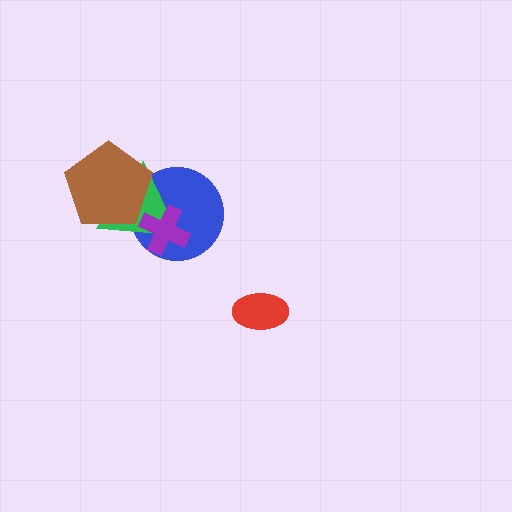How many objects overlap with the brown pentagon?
2 objects overlap with the brown pentagon.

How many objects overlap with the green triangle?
3 objects overlap with the green triangle.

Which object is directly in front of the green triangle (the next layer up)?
The brown pentagon is directly in front of the green triangle.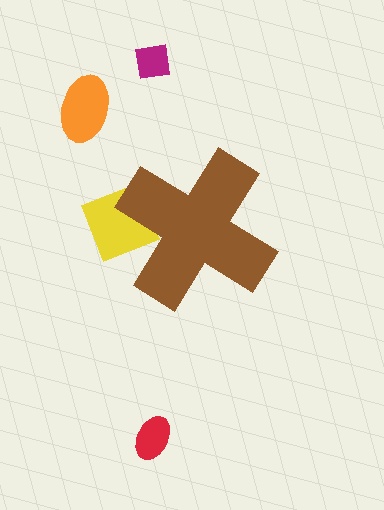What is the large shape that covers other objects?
A brown cross.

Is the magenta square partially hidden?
No, the magenta square is fully visible.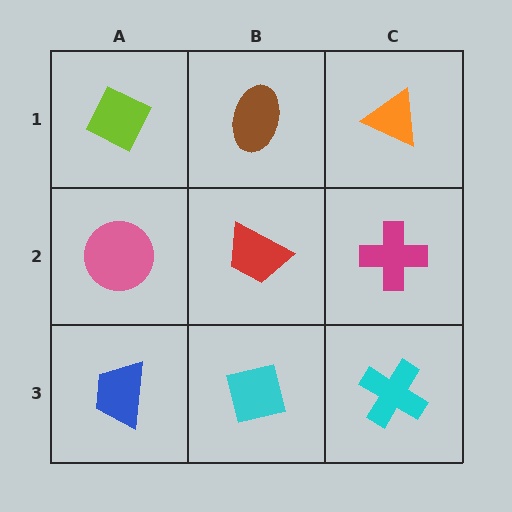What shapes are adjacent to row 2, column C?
An orange triangle (row 1, column C), a cyan cross (row 3, column C), a red trapezoid (row 2, column B).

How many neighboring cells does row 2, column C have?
3.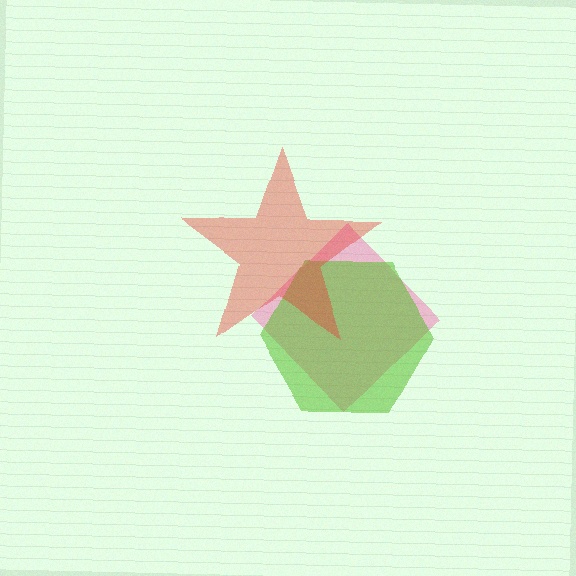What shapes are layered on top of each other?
The layered shapes are: a pink diamond, a lime hexagon, a red star.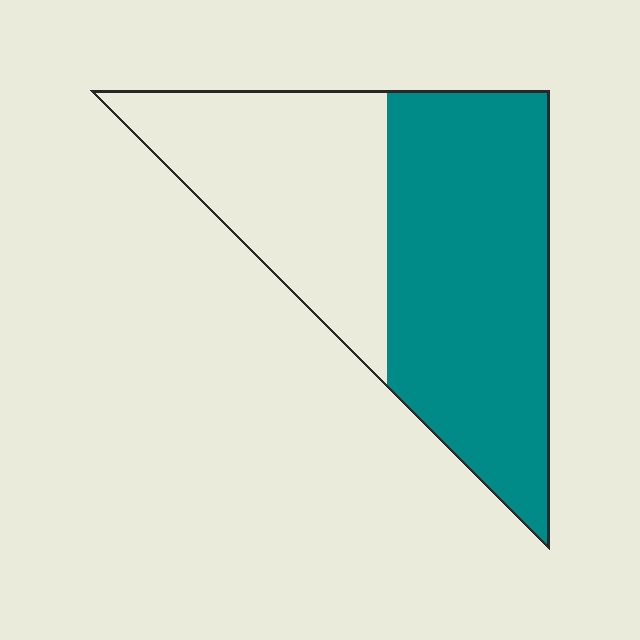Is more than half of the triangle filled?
Yes.